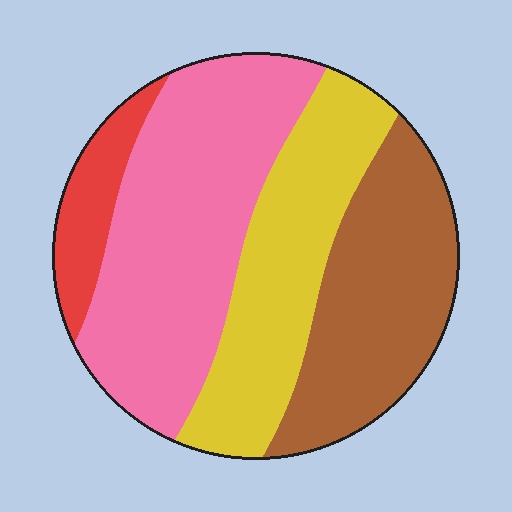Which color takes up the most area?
Pink, at roughly 40%.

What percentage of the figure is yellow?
Yellow takes up about one quarter (1/4) of the figure.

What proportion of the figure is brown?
Brown covers about 25% of the figure.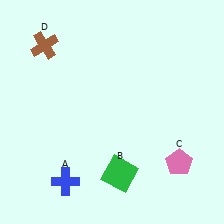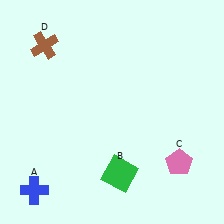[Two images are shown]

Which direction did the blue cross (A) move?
The blue cross (A) moved left.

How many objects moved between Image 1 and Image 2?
1 object moved between the two images.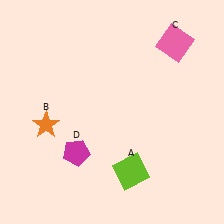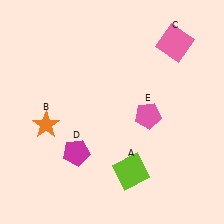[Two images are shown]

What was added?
A pink pentagon (E) was added in Image 2.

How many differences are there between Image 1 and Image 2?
There is 1 difference between the two images.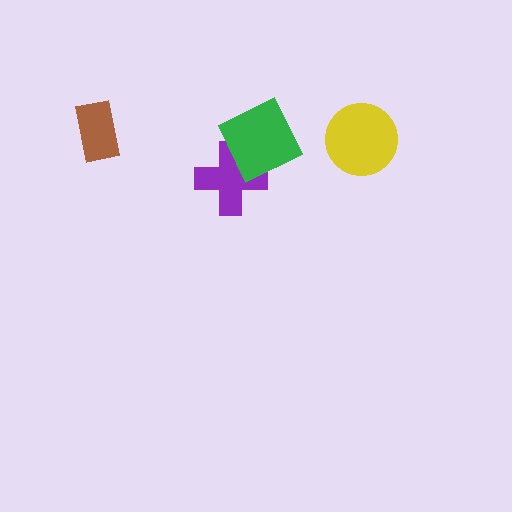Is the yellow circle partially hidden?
No, no other shape covers it.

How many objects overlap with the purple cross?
1 object overlaps with the purple cross.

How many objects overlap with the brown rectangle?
0 objects overlap with the brown rectangle.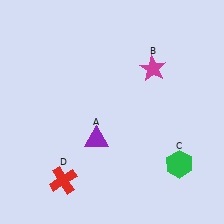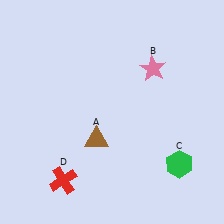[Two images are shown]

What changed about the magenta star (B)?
In Image 1, B is magenta. In Image 2, it changed to pink.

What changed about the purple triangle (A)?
In Image 1, A is purple. In Image 2, it changed to brown.